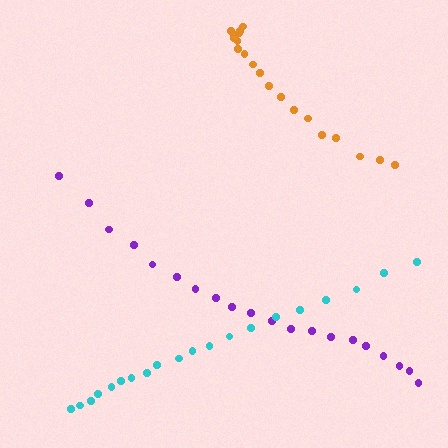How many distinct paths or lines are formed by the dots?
There are 3 distinct paths.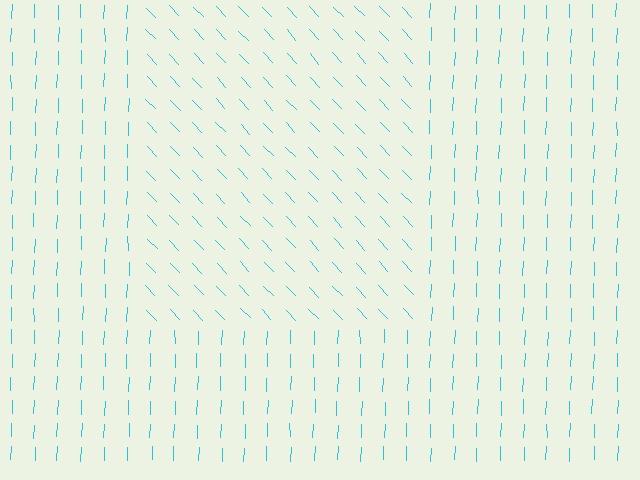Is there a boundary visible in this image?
Yes, there is a texture boundary formed by a change in line orientation.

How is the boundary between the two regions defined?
The boundary is defined purely by a change in line orientation (approximately 45 degrees difference). All lines are the same color and thickness.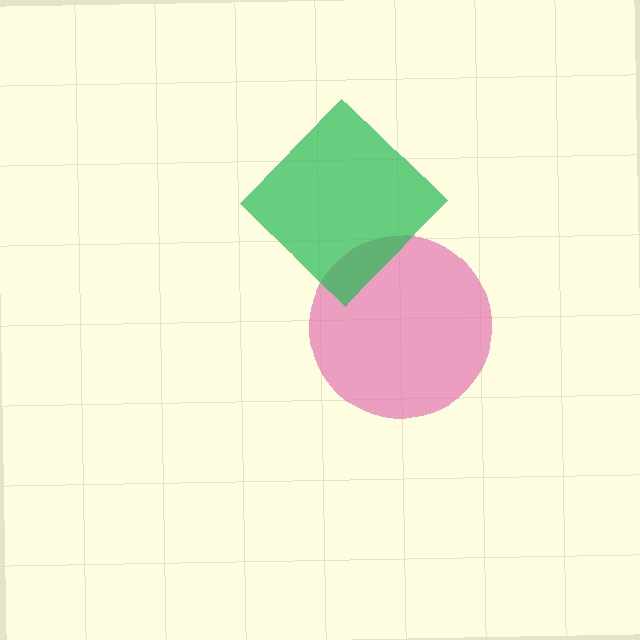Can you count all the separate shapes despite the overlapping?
Yes, there are 2 separate shapes.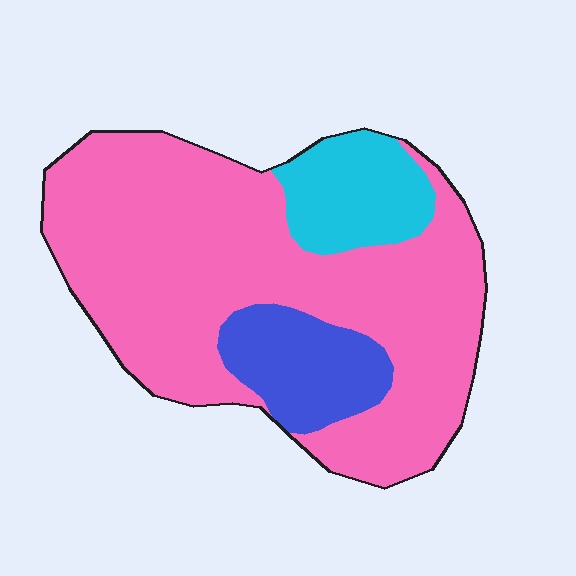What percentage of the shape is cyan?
Cyan takes up about one eighth (1/8) of the shape.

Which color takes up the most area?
Pink, at roughly 75%.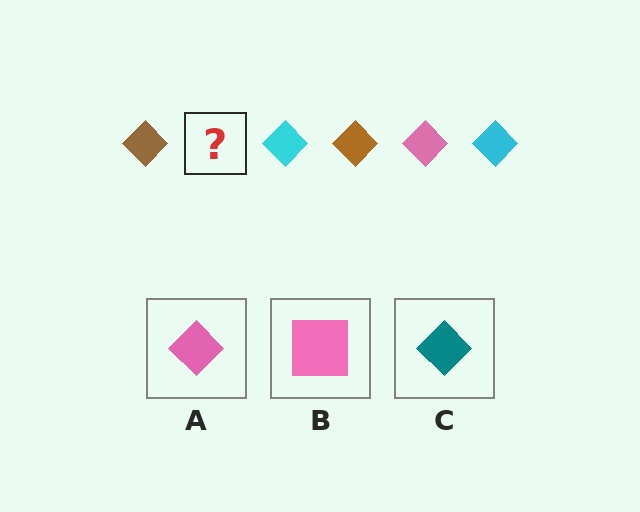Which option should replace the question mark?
Option A.